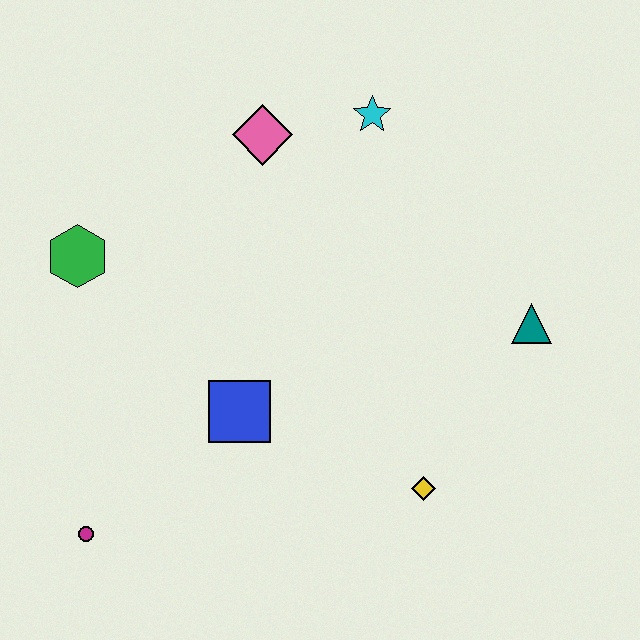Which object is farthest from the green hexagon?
The teal triangle is farthest from the green hexagon.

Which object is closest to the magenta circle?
The blue square is closest to the magenta circle.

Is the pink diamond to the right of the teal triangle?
No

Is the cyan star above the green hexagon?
Yes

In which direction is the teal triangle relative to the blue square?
The teal triangle is to the right of the blue square.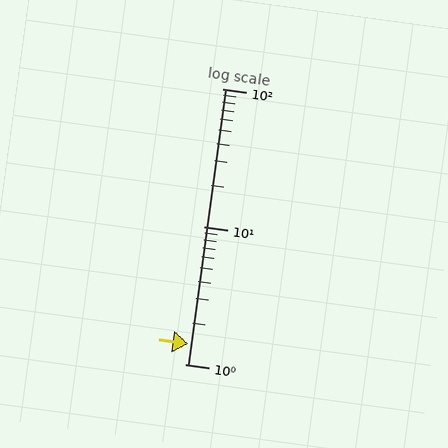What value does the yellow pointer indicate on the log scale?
The pointer indicates approximately 1.4.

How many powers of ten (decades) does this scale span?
The scale spans 2 decades, from 1 to 100.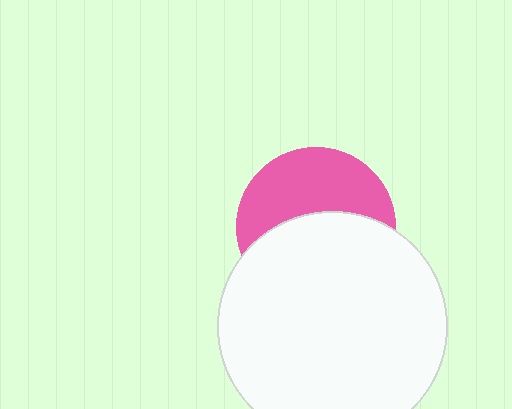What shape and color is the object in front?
The object in front is a white circle.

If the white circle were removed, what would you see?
You would see the complete pink circle.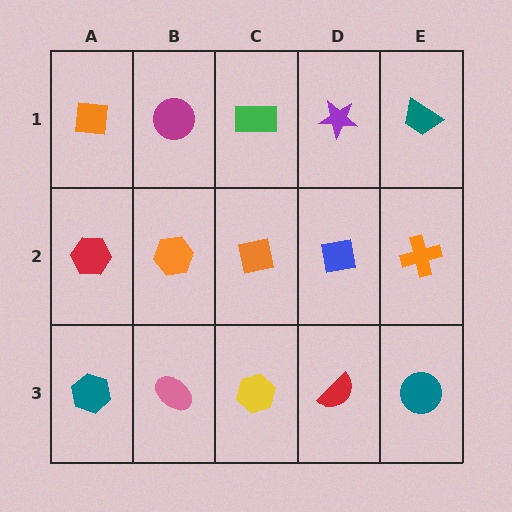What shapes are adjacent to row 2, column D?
A purple star (row 1, column D), a red semicircle (row 3, column D), an orange square (row 2, column C), an orange cross (row 2, column E).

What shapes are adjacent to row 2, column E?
A teal trapezoid (row 1, column E), a teal circle (row 3, column E), a blue square (row 2, column D).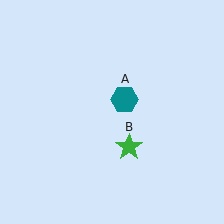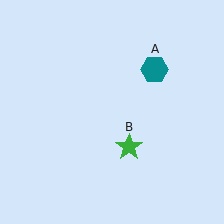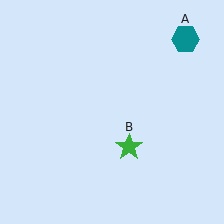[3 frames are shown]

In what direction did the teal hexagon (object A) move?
The teal hexagon (object A) moved up and to the right.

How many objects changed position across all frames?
1 object changed position: teal hexagon (object A).